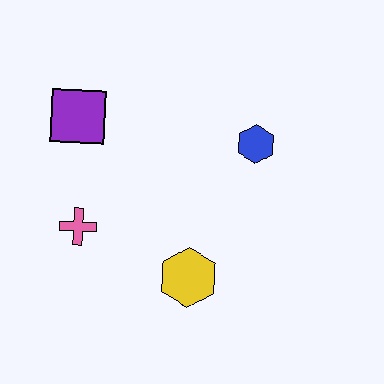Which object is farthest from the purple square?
The yellow hexagon is farthest from the purple square.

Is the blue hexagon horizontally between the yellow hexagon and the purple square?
No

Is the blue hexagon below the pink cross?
No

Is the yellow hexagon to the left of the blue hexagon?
Yes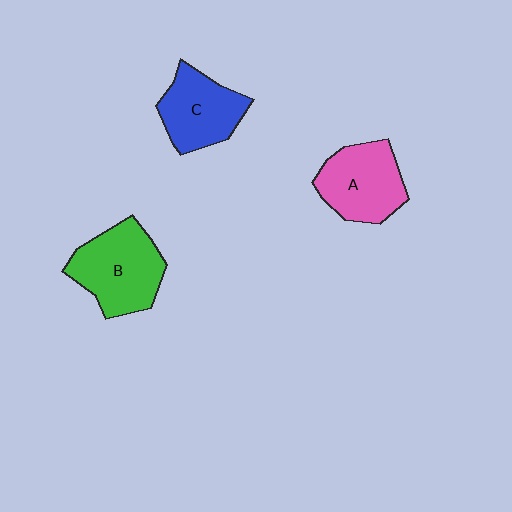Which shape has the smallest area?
Shape C (blue).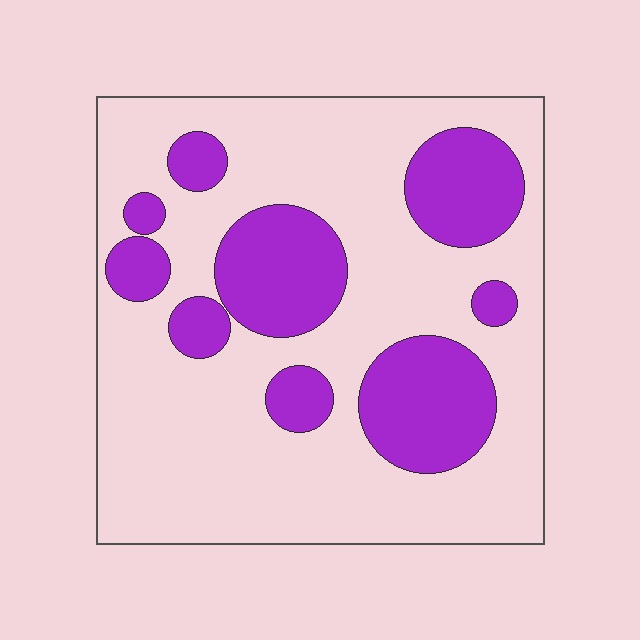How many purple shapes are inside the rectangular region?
9.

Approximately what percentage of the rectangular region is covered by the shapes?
Approximately 30%.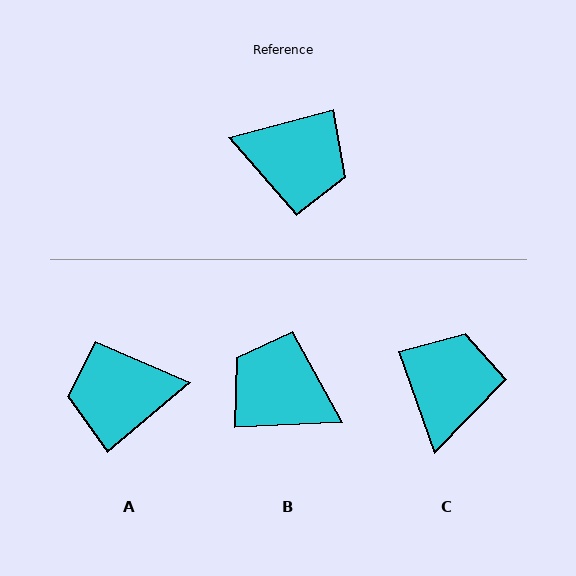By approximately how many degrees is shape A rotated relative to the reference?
Approximately 155 degrees clockwise.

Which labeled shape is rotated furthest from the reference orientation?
B, about 168 degrees away.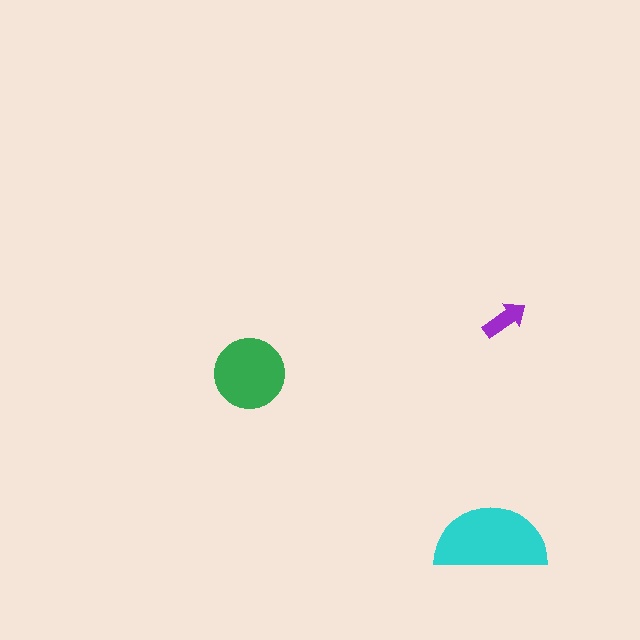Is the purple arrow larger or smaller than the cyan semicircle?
Smaller.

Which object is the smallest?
The purple arrow.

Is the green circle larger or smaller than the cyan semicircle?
Smaller.